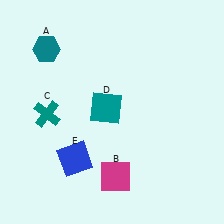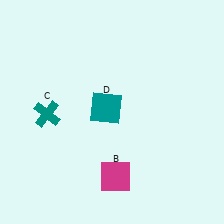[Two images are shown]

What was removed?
The blue square (E), the teal hexagon (A) were removed in Image 2.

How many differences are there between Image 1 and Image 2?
There are 2 differences between the two images.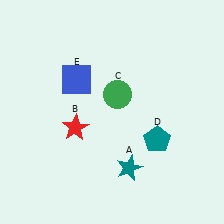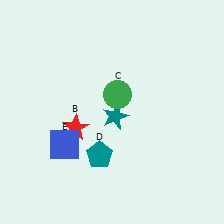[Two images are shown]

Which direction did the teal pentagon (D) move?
The teal pentagon (D) moved left.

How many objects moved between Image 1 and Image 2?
3 objects moved between the two images.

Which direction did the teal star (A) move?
The teal star (A) moved up.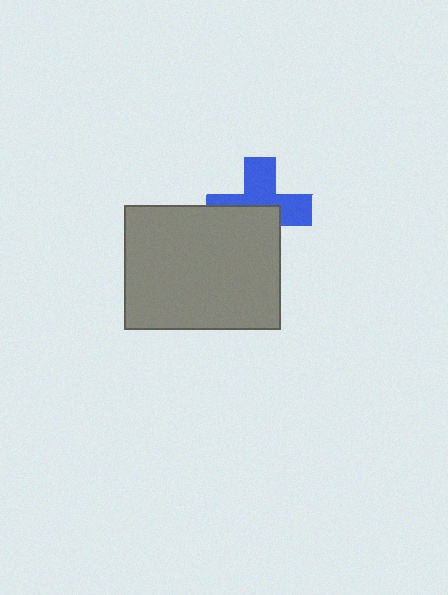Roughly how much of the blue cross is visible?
About half of it is visible (roughly 52%).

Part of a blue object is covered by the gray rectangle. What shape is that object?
It is a cross.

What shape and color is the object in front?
The object in front is a gray rectangle.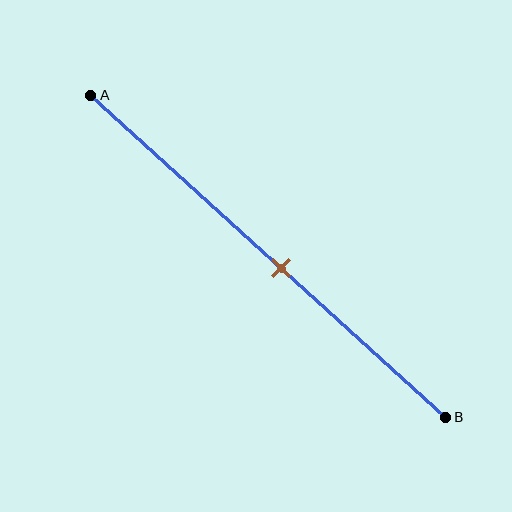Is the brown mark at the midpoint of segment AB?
No, the mark is at about 55% from A, not at the 50% midpoint.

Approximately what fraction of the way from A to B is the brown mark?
The brown mark is approximately 55% of the way from A to B.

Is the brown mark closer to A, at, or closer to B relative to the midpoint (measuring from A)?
The brown mark is closer to point B than the midpoint of segment AB.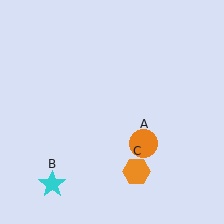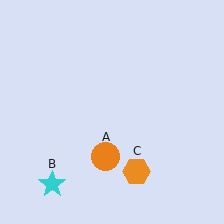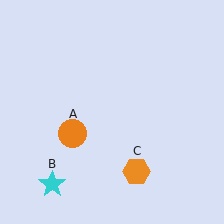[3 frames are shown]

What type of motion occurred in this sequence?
The orange circle (object A) rotated clockwise around the center of the scene.